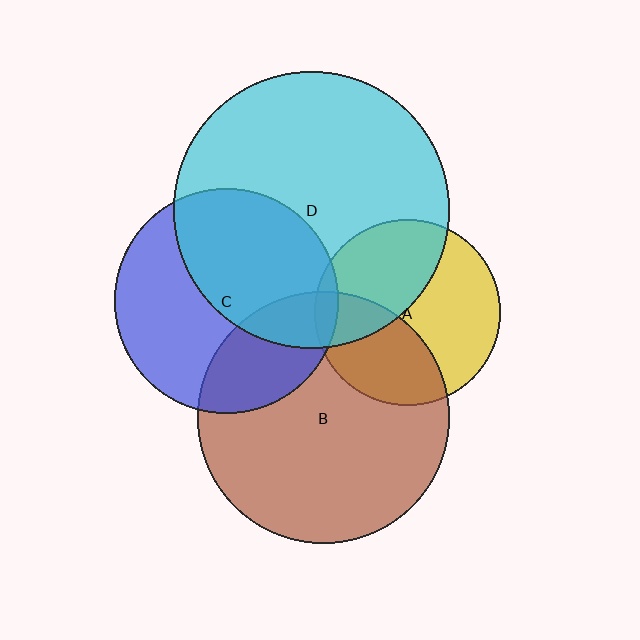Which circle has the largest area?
Circle D (cyan).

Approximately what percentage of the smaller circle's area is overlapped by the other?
Approximately 30%.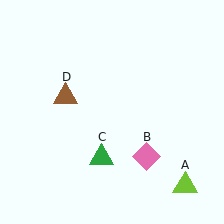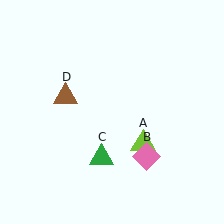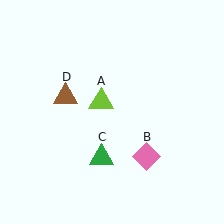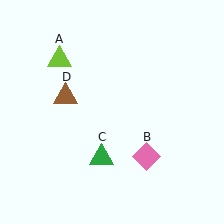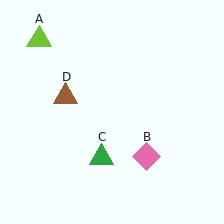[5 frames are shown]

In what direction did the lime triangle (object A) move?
The lime triangle (object A) moved up and to the left.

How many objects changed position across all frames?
1 object changed position: lime triangle (object A).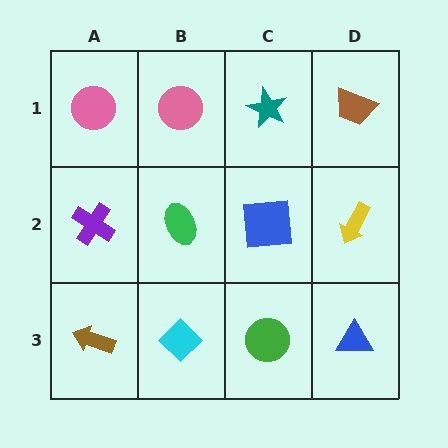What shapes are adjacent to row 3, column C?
A blue square (row 2, column C), a cyan diamond (row 3, column B), a blue triangle (row 3, column D).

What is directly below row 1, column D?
A yellow arrow.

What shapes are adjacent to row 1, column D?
A yellow arrow (row 2, column D), a teal star (row 1, column C).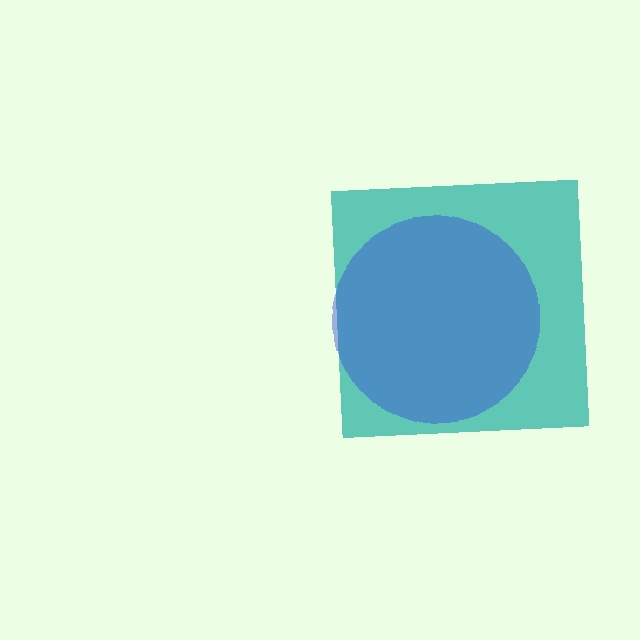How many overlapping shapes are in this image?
There are 2 overlapping shapes in the image.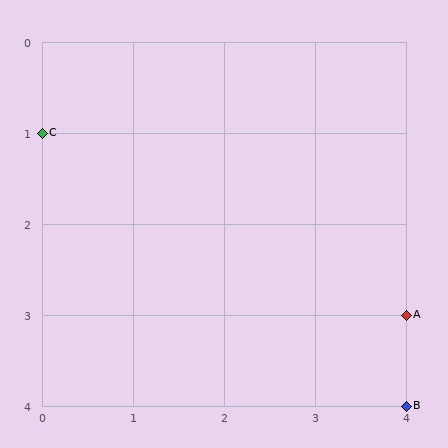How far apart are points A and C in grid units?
Points A and C are 4 columns and 2 rows apart (about 4.5 grid units diagonally).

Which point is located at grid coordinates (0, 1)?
Point C is at (0, 1).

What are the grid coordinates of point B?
Point B is at grid coordinates (4, 4).